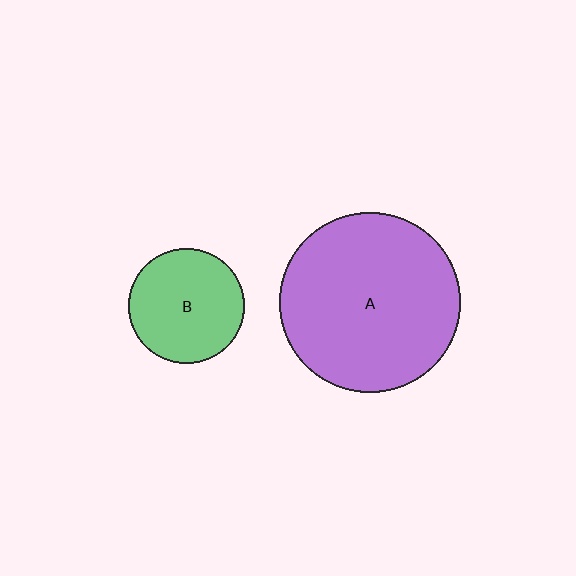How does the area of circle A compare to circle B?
Approximately 2.5 times.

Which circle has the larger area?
Circle A (purple).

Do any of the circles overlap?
No, none of the circles overlap.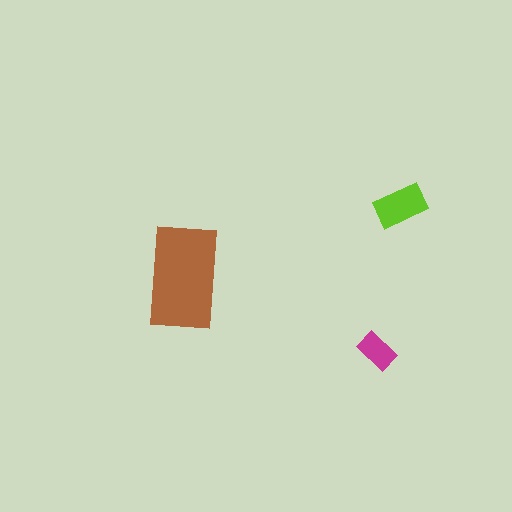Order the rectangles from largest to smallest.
the brown one, the lime one, the magenta one.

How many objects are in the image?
There are 3 objects in the image.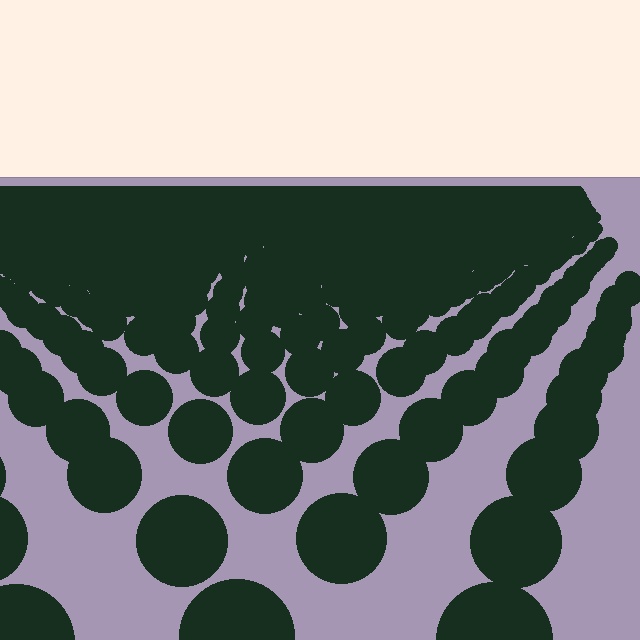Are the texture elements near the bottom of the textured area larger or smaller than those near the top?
Larger. Near the bottom, elements are closer to the viewer and appear at a bigger on-screen size.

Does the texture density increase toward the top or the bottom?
Density increases toward the top.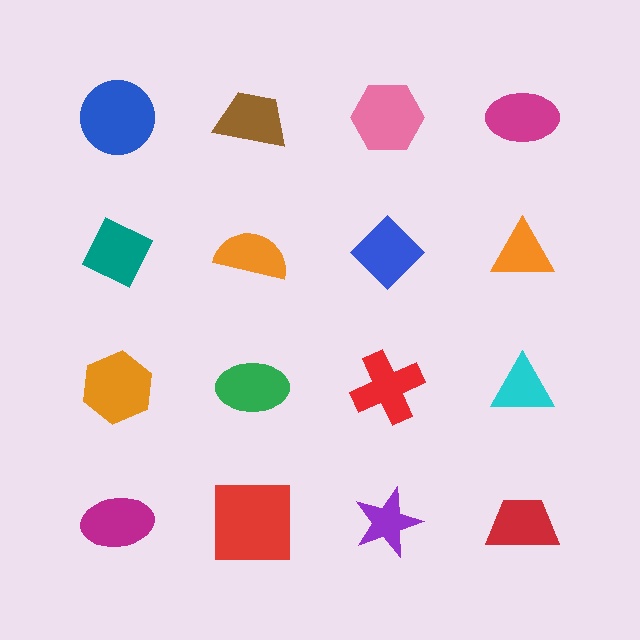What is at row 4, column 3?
A purple star.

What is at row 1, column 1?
A blue circle.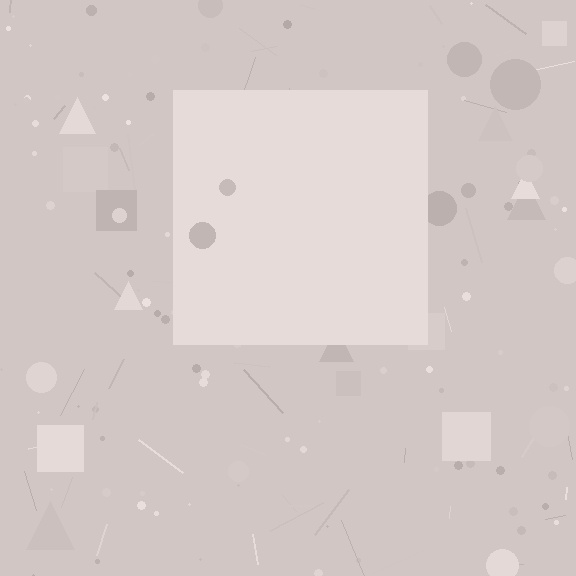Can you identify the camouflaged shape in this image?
The camouflaged shape is a square.